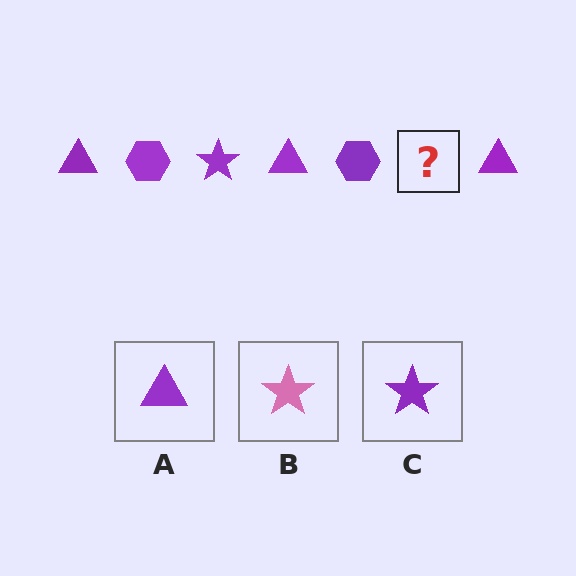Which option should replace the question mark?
Option C.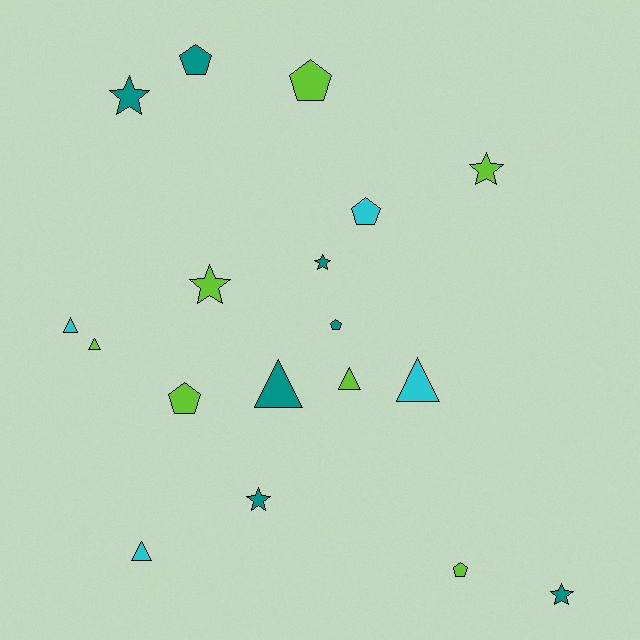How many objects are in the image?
There are 18 objects.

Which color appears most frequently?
Teal, with 7 objects.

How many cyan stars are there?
There are no cyan stars.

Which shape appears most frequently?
Star, with 6 objects.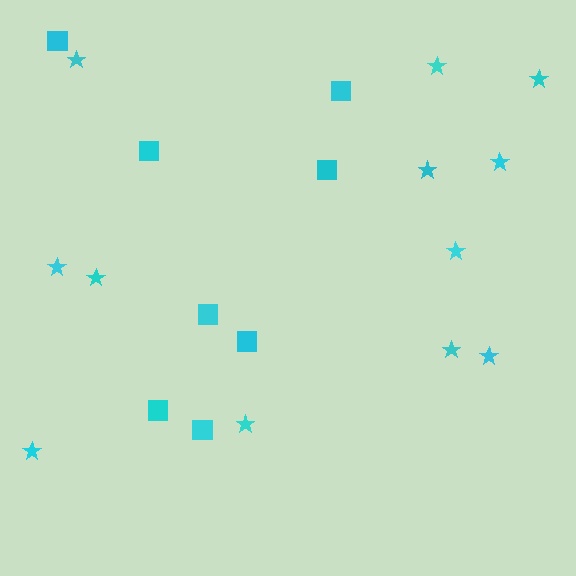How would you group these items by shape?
There are 2 groups: one group of squares (8) and one group of stars (12).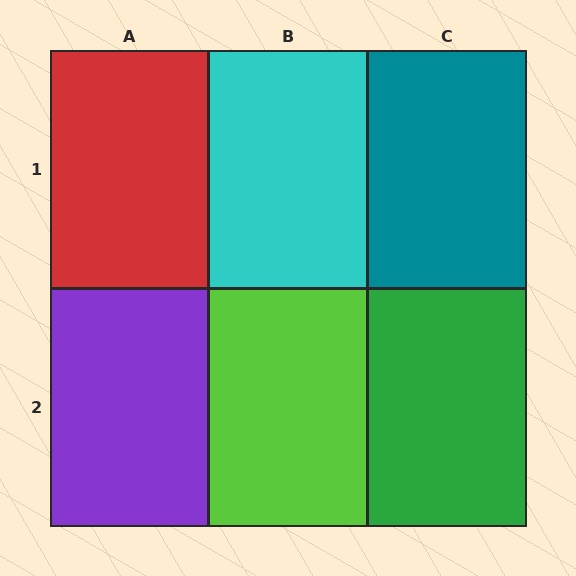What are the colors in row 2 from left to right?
Purple, lime, green.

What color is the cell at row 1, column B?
Cyan.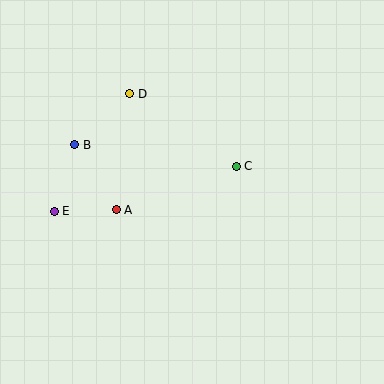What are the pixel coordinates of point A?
Point A is at (116, 210).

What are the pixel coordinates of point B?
Point B is at (75, 145).